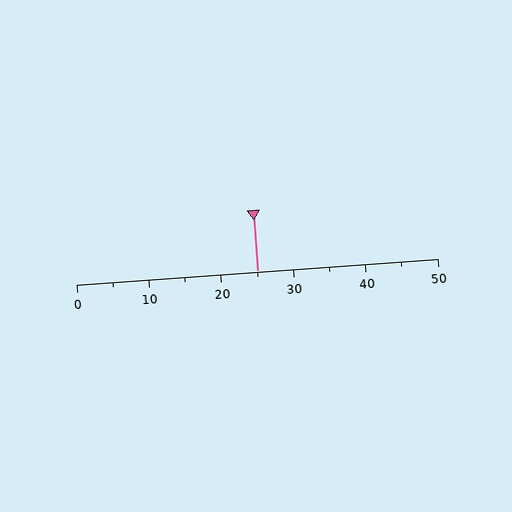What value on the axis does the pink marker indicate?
The marker indicates approximately 25.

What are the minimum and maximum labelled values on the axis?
The axis runs from 0 to 50.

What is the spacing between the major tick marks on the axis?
The major ticks are spaced 10 apart.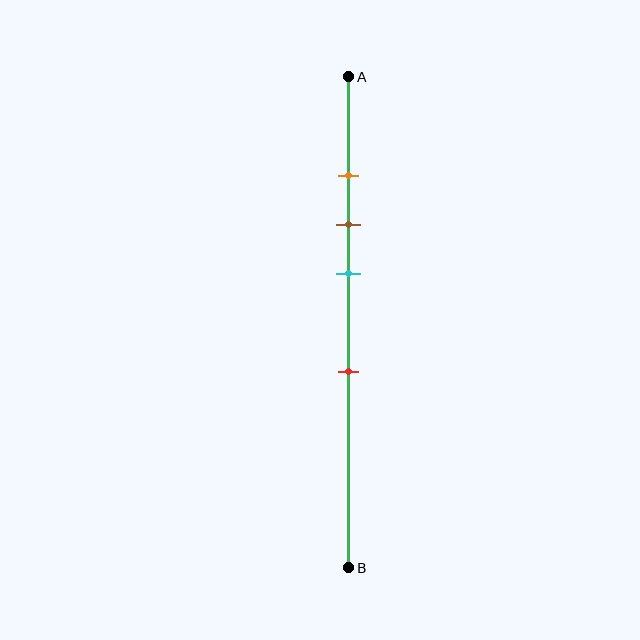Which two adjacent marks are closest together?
The orange and brown marks are the closest adjacent pair.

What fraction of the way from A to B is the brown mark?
The brown mark is approximately 30% (0.3) of the way from A to B.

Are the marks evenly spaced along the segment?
No, the marks are not evenly spaced.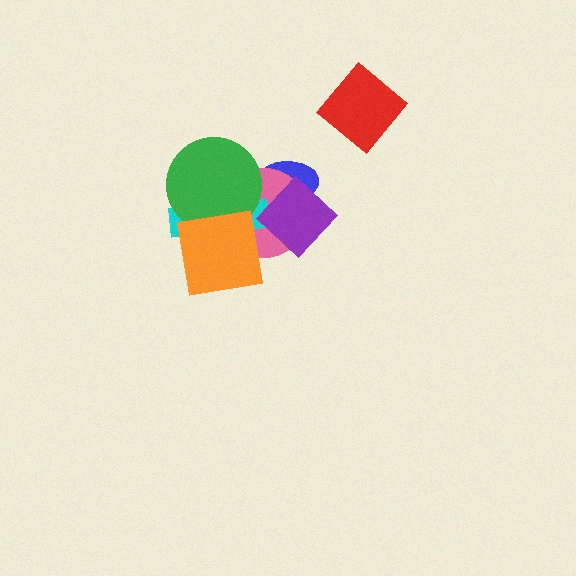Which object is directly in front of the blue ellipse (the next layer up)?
The pink circle is directly in front of the blue ellipse.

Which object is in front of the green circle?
The orange square is in front of the green circle.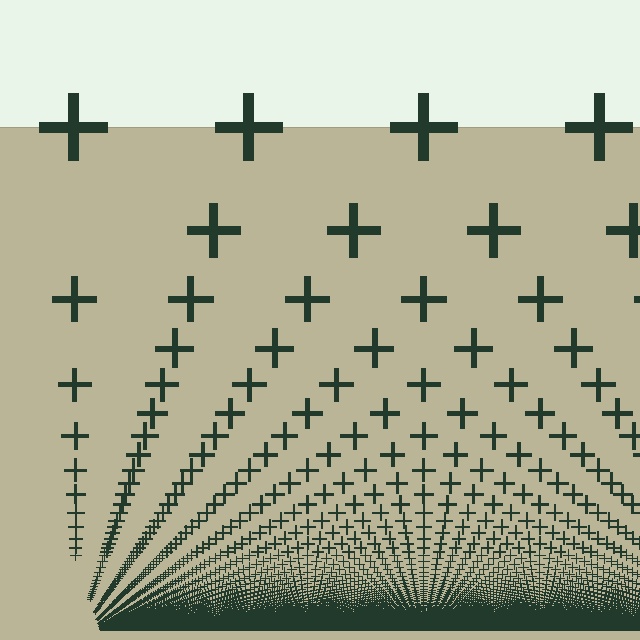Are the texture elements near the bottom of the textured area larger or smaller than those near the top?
Smaller. The gradient is inverted — elements near the bottom are smaller and denser.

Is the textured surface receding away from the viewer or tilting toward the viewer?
The surface appears to tilt toward the viewer. Texture elements get larger and sparser toward the top.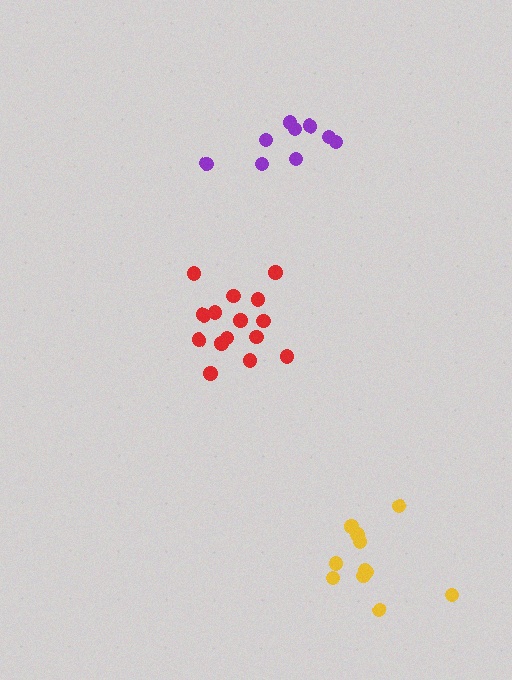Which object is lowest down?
The yellow cluster is bottommost.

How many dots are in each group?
Group 1: 9 dots, Group 2: 15 dots, Group 3: 11 dots (35 total).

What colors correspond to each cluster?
The clusters are colored: purple, red, yellow.